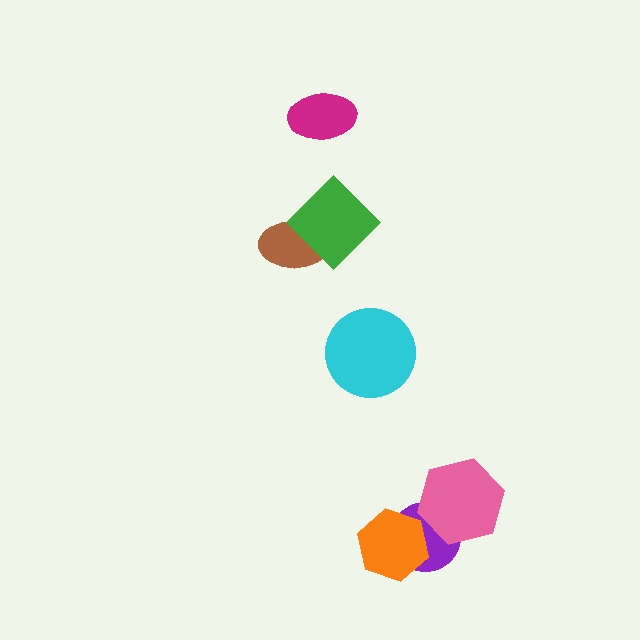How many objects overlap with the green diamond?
1 object overlaps with the green diamond.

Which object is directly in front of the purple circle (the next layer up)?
The orange hexagon is directly in front of the purple circle.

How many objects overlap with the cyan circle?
0 objects overlap with the cyan circle.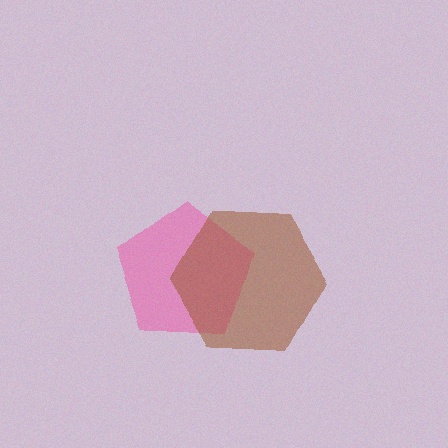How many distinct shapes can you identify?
There are 2 distinct shapes: a pink pentagon, a brown hexagon.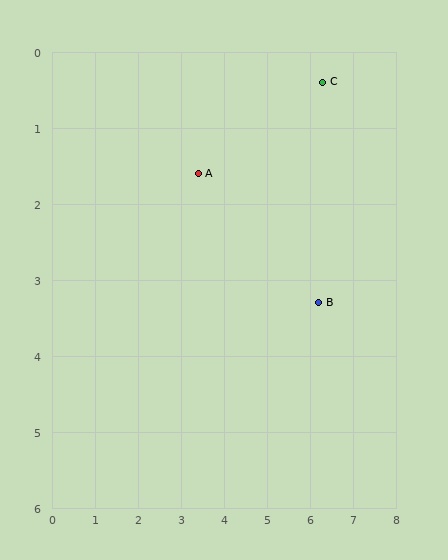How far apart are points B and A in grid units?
Points B and A are about 3.3 grid units apart.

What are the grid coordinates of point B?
Point B is at approximately (6.2, 3.3).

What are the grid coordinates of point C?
Point C is at approximately (6.3, 0.4).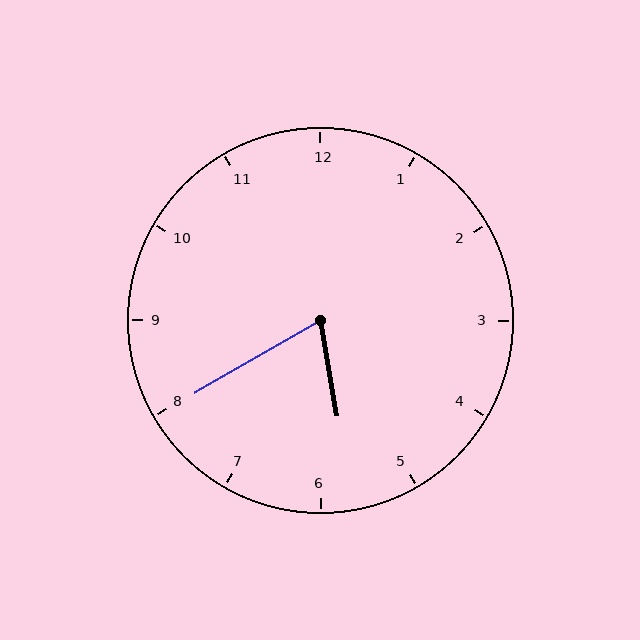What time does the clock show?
5:40.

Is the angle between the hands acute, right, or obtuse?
It is acute.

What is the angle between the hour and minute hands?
Approximately 70 degrees.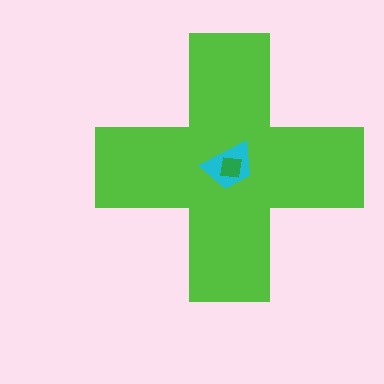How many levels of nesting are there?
3.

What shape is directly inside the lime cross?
The cyan trapezoid.